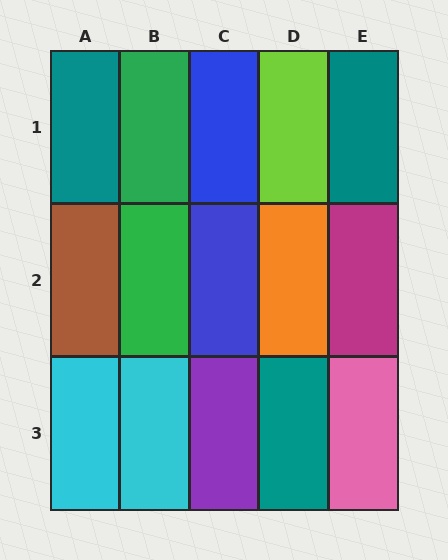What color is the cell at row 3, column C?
Purple.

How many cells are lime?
1 cell is lime.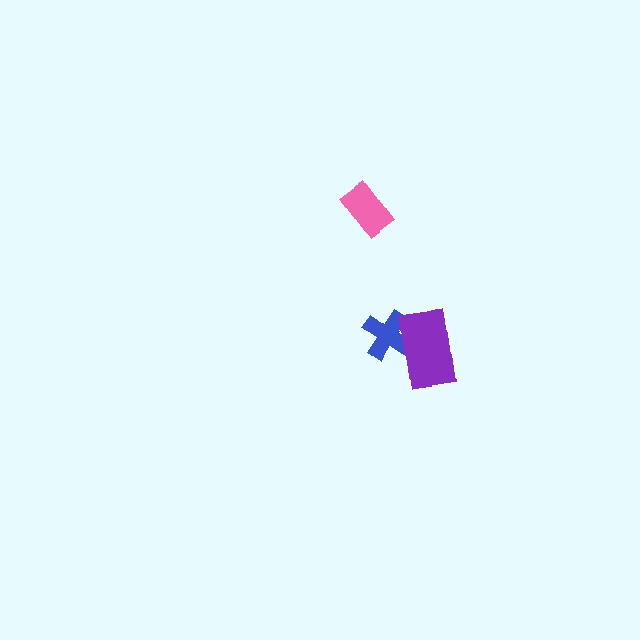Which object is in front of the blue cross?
The purple rectangle is in front of the blue cross.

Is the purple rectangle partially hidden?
No, no other shape covers it.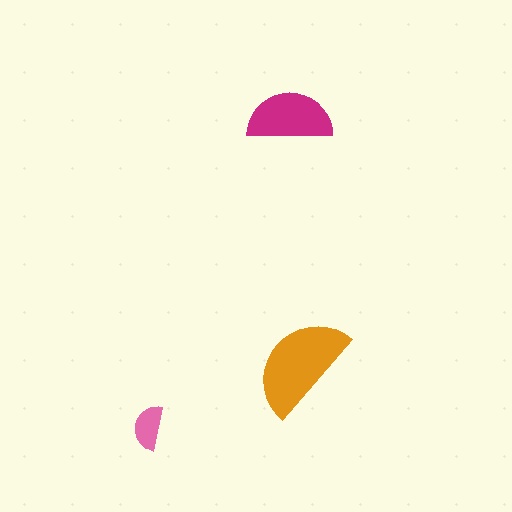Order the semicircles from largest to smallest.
the orange one, the magenta one, the pink one.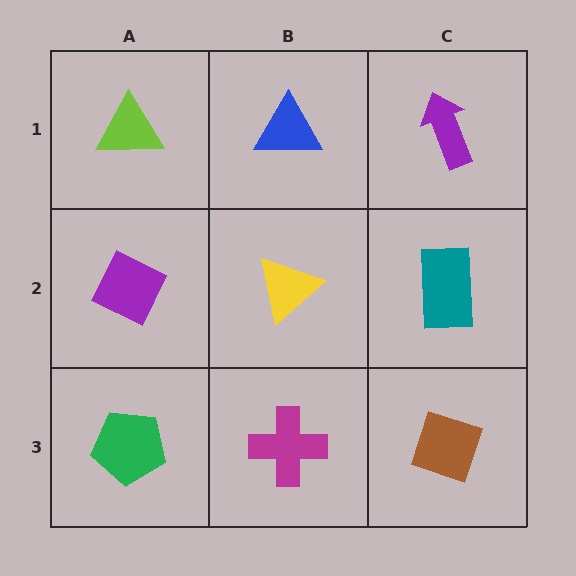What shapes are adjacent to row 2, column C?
A purple arrow (row 1, column C), a brown diamond (row 3, column C), a yellow triangle (row 2, column B).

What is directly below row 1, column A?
A purple diamond.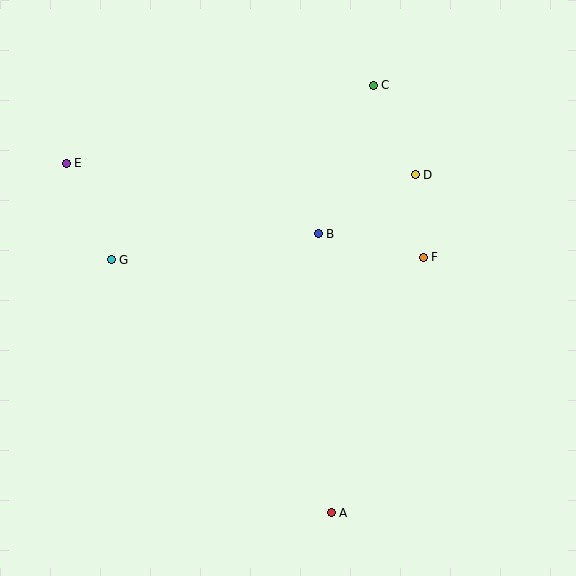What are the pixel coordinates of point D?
Point D is at (415, 175).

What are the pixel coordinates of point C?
Point C is at (373, 85).